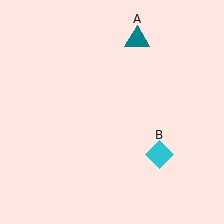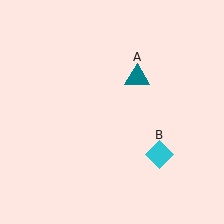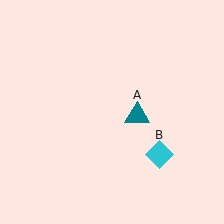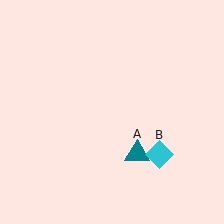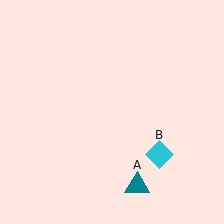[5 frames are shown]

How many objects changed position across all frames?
1 object changed position: teal triangle (object A).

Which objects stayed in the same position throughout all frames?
Cyan diamond (object B) remained stationary.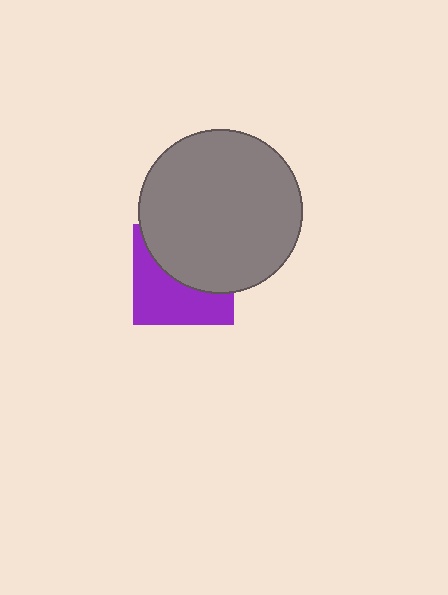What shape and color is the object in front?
The object in front is a gray circle.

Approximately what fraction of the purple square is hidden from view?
Roughly 51% of the purple square is hidden behind the gray circle.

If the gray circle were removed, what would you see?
You would see the complete purple square.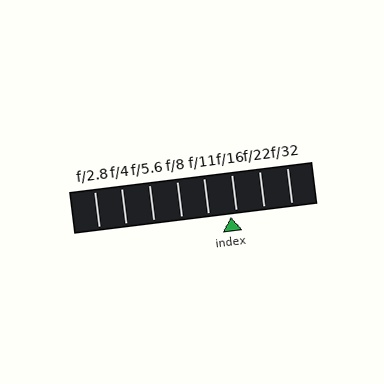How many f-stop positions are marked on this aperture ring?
There are 8 f-stop positions marked.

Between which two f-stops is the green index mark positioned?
The index mark is between f/11 and f/16.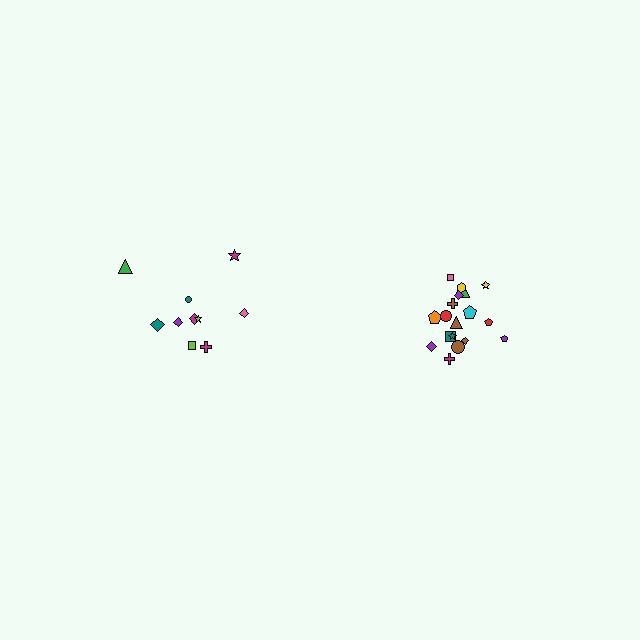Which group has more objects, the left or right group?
The right group.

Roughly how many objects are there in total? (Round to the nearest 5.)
Roughly 30 objects in total.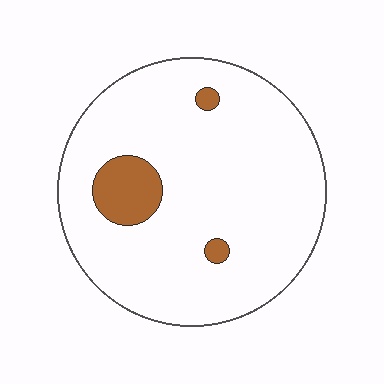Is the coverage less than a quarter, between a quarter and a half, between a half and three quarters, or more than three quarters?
Less than a quarter.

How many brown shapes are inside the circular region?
3.